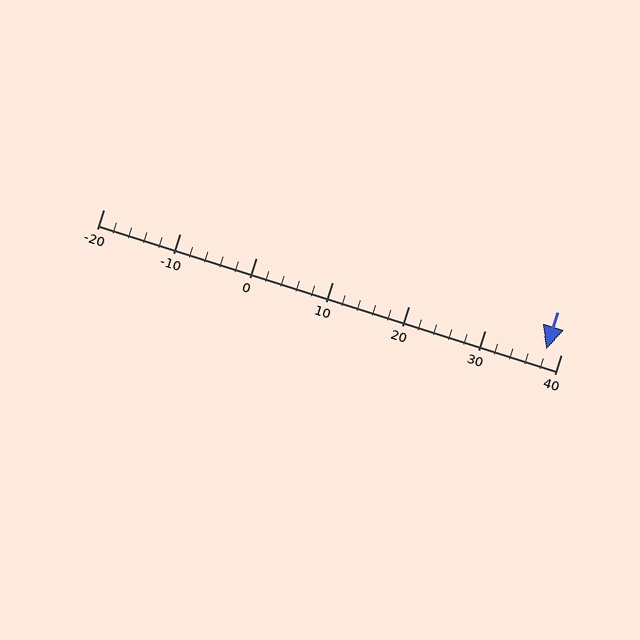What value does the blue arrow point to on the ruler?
The blue arrow points to approximately 38.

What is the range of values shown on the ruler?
The ruler shows values from -20 to 40.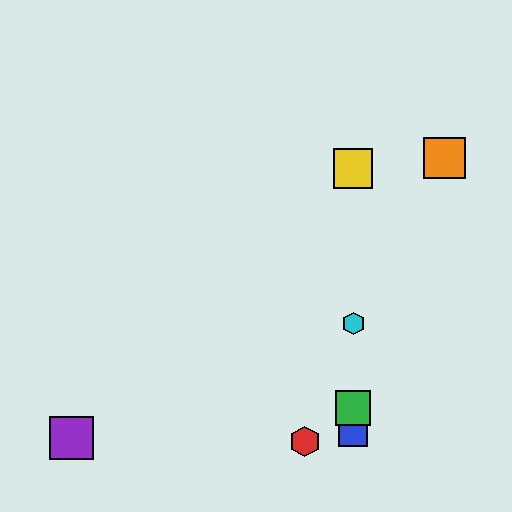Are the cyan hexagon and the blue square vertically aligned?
Yes, both are at x≈353.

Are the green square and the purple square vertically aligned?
No, the green square is at x≈353 and the purple square is at x≈71.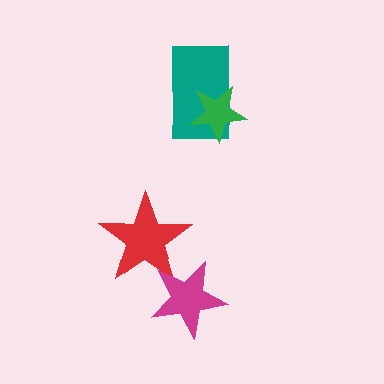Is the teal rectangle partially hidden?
Yes, it is partially covered by another shape.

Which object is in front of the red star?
The magenta star is in front of the red star.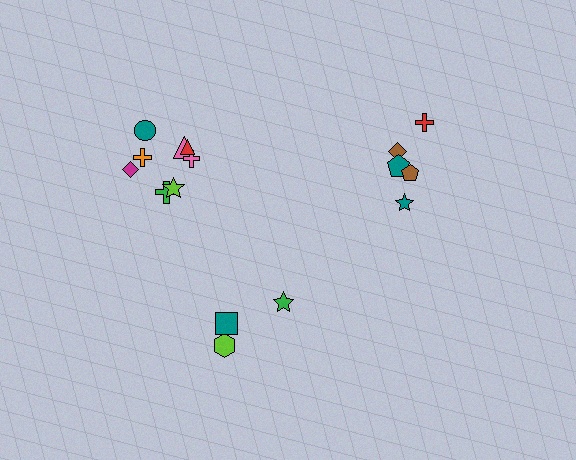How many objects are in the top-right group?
There are 5 objects.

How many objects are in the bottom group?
There are 3 objects.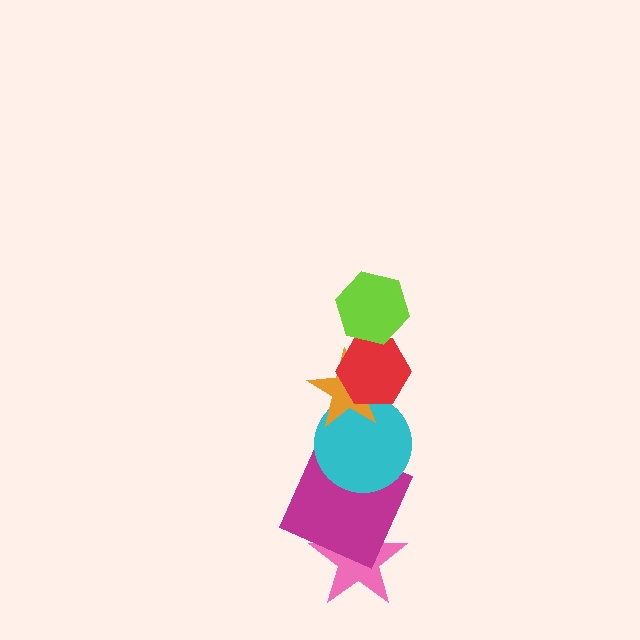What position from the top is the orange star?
The orange star is 3rd from the top.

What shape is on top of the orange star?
The red hexagon is on top of the orange star.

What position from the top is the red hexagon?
The red hexagon is 2nd from the top.